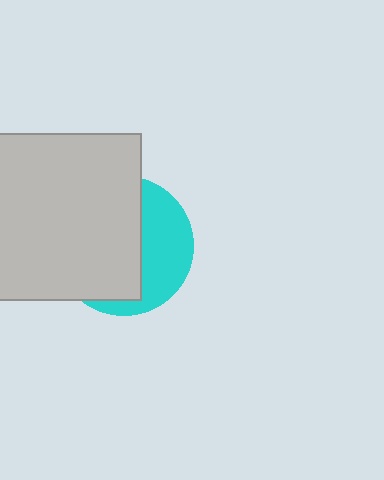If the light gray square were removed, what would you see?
You would see the complete cyan circle.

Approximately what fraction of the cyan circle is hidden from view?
Roughly 62% of the cyan circle is hidden behind the light gray square.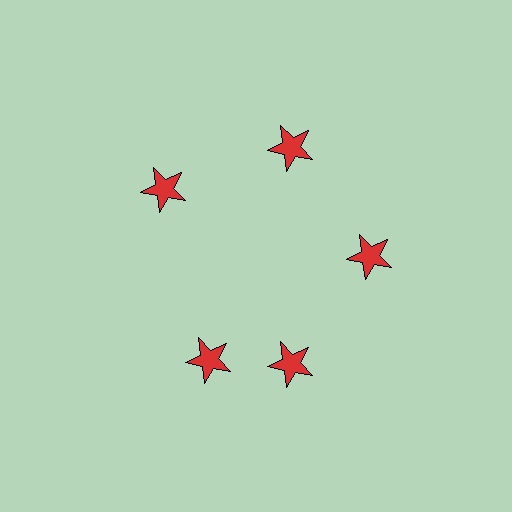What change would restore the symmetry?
The symmetry would be restored by rotating it back into even spacing with its neighbors so that all 5 stars sit at equal angles and equal distance from the center.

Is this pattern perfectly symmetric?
No. The 5 red stars are arranged in a ring, but one element near the 8 o'clock position is rotated out of alignment along the ring, breaking the 5-fold rotational symmetry.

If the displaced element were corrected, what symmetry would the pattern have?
It would have 5-fold rotational symmetry — the pattern would map onto itself every 72 degrees.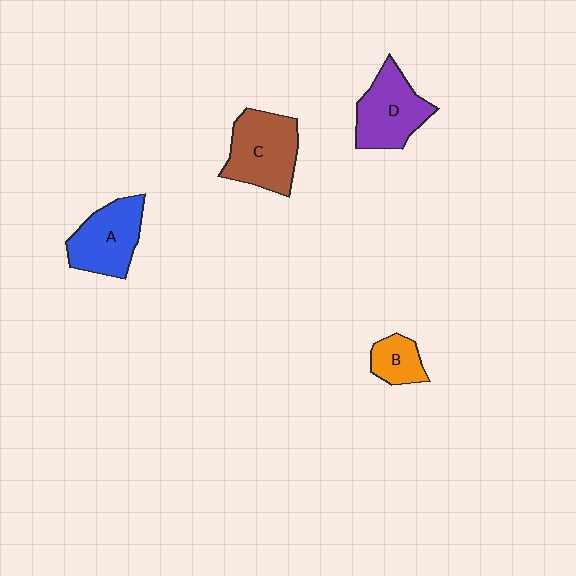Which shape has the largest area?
Shape C (brown).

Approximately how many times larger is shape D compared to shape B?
Approximately 2.0 times.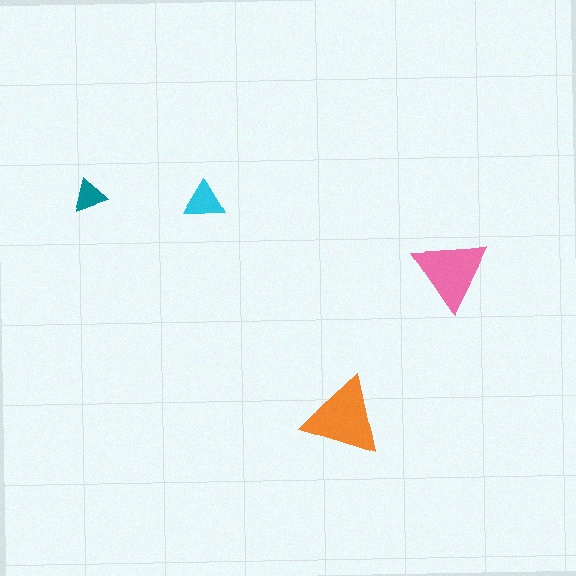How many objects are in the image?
There are 4 objects in the image.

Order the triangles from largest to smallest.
the orange one, the pink one, the cyan one, the teal one.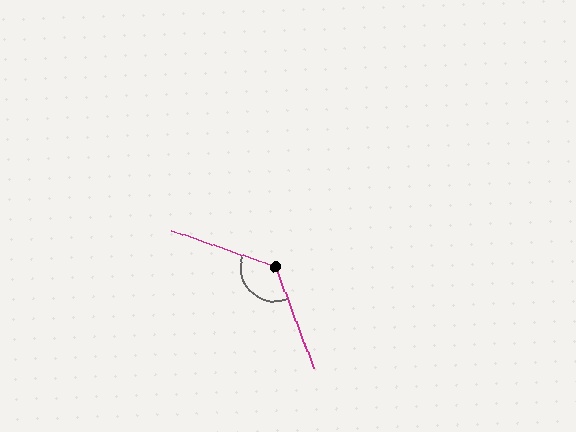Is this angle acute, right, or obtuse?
It is obtuse.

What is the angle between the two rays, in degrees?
Approximately 130 degrees.